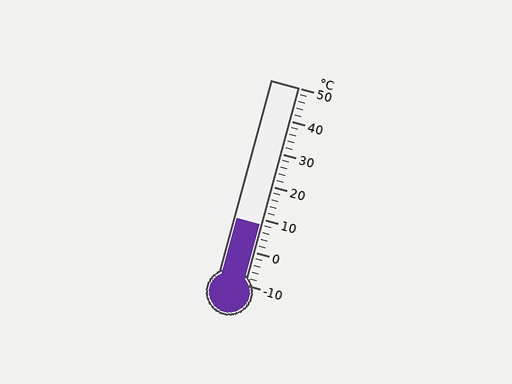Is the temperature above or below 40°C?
The temperature is below 40°C.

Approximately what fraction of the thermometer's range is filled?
The thermometer is filled to approximately 30% of its range.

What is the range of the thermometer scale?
The thermometer scale ranges from -10°C to 50°C.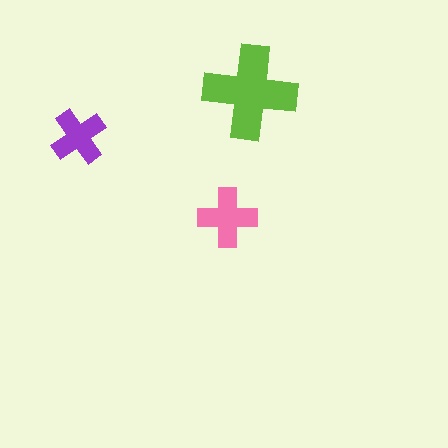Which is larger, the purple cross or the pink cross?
The pink one.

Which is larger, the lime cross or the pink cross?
The lime one.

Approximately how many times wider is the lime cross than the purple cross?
About 1.5 times wider.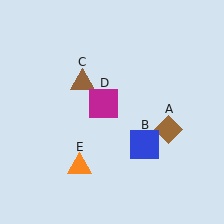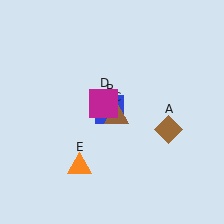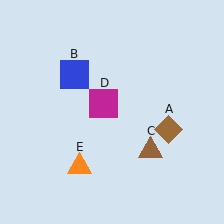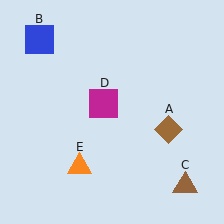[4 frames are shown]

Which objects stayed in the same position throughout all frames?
Brown diamond (object A) and magenta square (object D) and orange triangle (object E) remained stationary.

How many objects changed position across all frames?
2 objects changed position: blue square (object B), brown triangle (object C).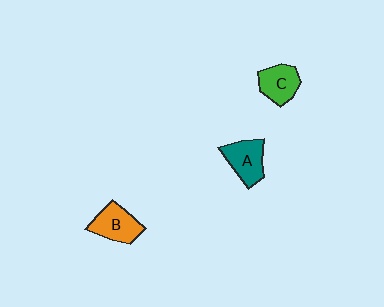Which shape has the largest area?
Shape B (orange).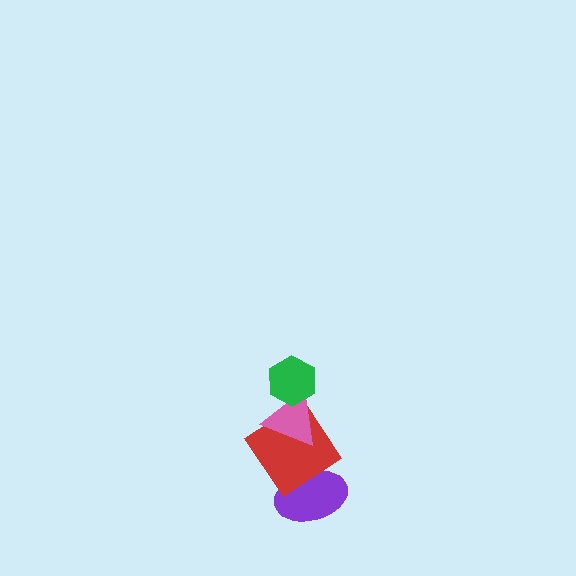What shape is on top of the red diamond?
The pink triangle is on top of the red diamond.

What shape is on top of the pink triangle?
The green hexagon is on top of the pink triangle.